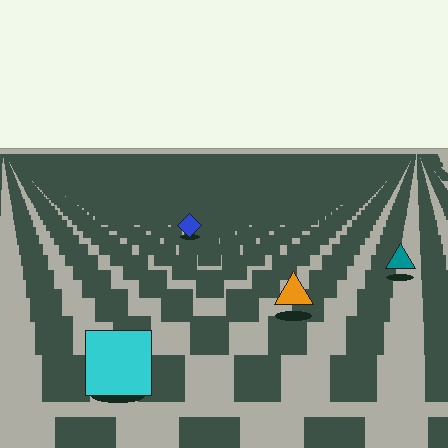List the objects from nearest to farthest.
From nearest to farthest: the cyan square, the orange triangle, the teal triangle, the blue diamond.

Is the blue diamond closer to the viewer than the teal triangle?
No. The teal triangle is closer — you can tell from the texture gradient: the ground texture is coarser near it.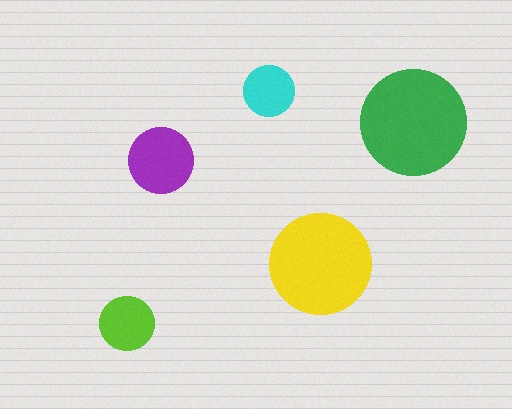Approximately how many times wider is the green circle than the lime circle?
About 2 times wider.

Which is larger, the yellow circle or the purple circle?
The yellow one.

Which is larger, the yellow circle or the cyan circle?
The yellow one.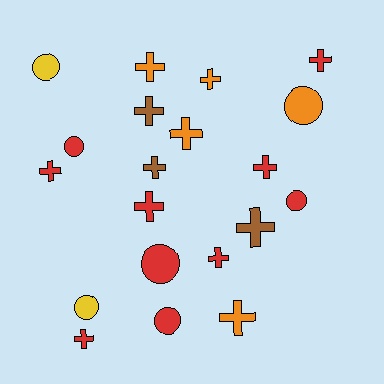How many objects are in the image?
There are 20 objects.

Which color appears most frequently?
Red, with 10 objects.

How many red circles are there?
There are 4 red circles.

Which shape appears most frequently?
Cross, with 13 objects.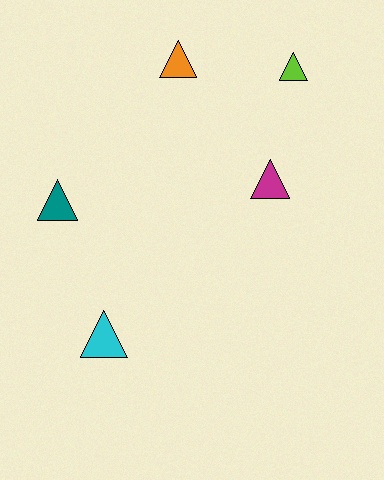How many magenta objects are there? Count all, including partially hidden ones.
There is 1 magenta object.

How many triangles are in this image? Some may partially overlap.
There are 5 triangles.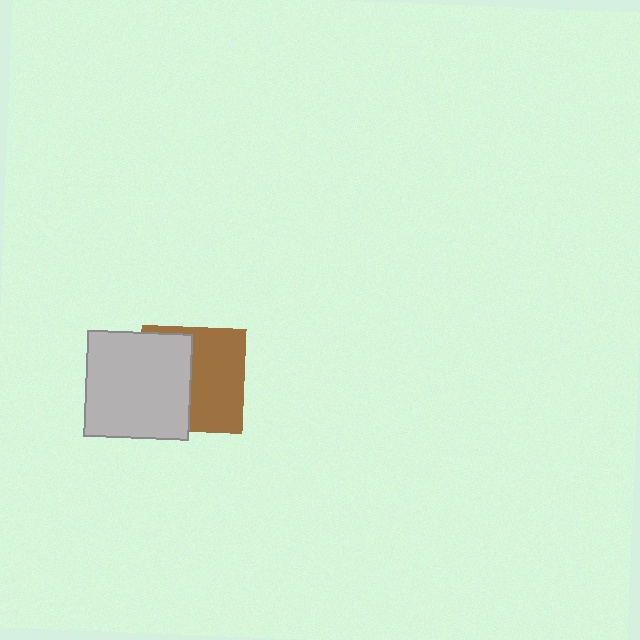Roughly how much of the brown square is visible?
About half of it is visible (roughly 55%).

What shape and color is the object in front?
The object in front is a light gray square.